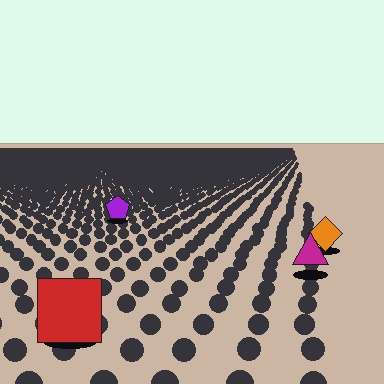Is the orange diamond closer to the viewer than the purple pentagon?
Yes. The orange diamond is closer — you can tell from the texture gradient: the ground texture is coarser near it.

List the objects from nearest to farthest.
From nearest to farthest: the red square, the magenta triangle, the orange diamond, the purple pentagon.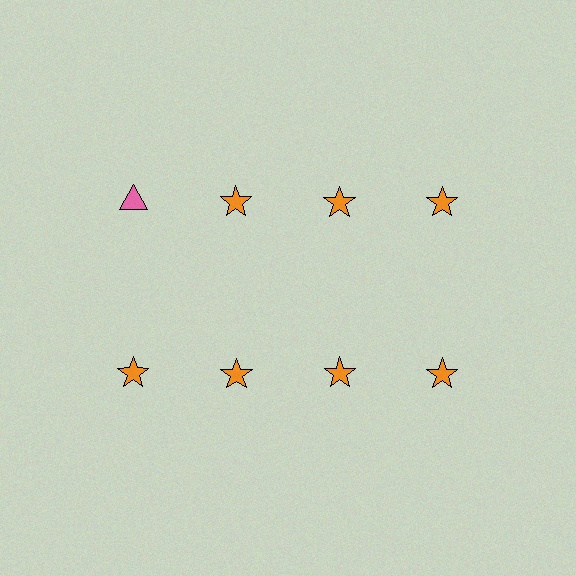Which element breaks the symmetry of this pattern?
The pink triangle in the top row, leftmost column breaks the symmetry. All other shapes are orange stars.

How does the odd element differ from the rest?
It differs in both color (pink instead of orange) and shape (triangle instead of star).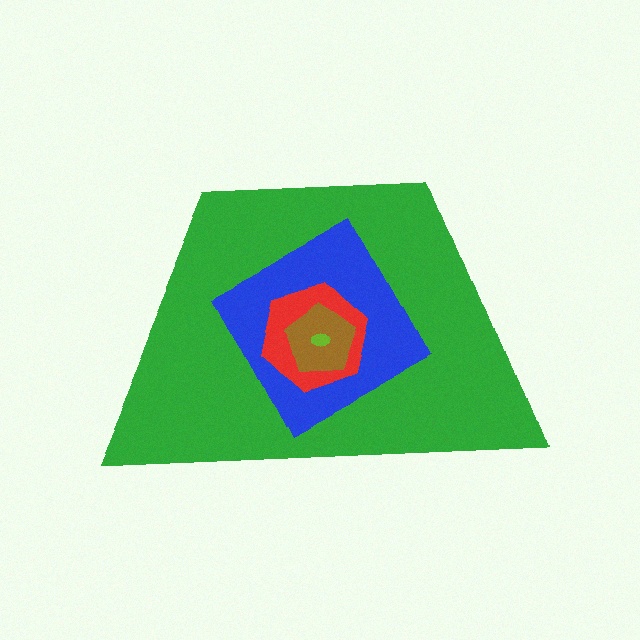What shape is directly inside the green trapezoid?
The blue diamond.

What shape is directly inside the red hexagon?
The brown pentagon.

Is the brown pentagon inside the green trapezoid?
Yes.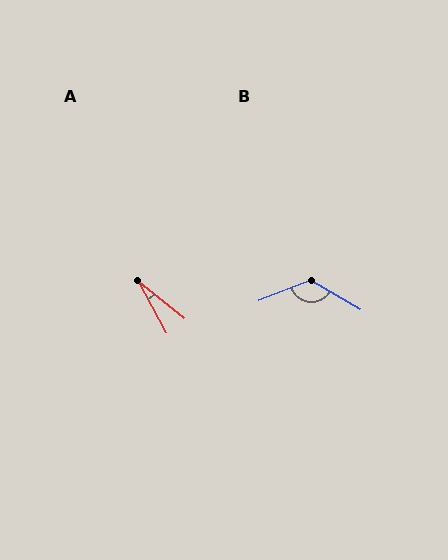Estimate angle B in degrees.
Approximately 127 degrees.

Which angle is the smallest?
A, at approximately 23 degrees.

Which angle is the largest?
B, at approximately 127 degrees.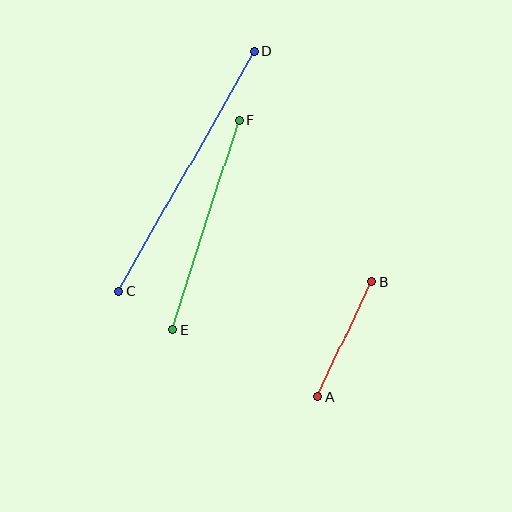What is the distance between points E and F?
The distance is approximately 220 pixels.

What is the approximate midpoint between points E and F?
The midpoint is at approximately (206, 225) pixels.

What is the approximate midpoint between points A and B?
The midpoint is at approximately (345, 339) pixels.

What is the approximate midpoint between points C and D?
The midpoint is at approximately (186, 171) pixels.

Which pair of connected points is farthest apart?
Points C and D are farthest apart.